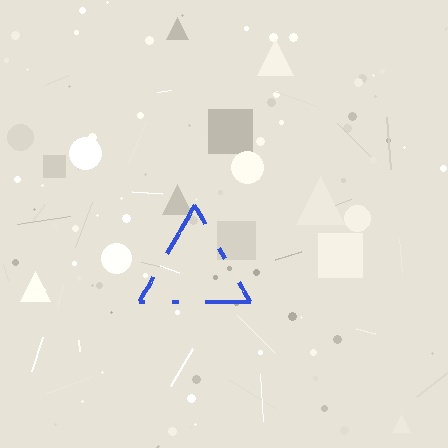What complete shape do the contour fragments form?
The contour fragments form a triangle.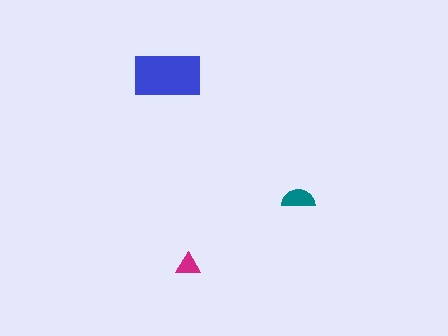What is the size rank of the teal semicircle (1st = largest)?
2nd.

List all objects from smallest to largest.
The magenta triangle, the teal semicircle, the blue rectangle.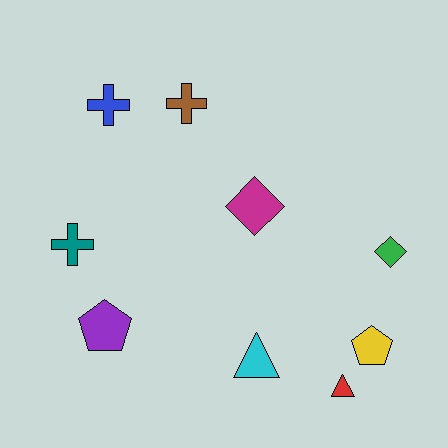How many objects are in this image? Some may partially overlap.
There are 9 objects.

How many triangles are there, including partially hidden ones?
There are 2 triangles.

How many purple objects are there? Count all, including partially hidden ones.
There is 1 purple object.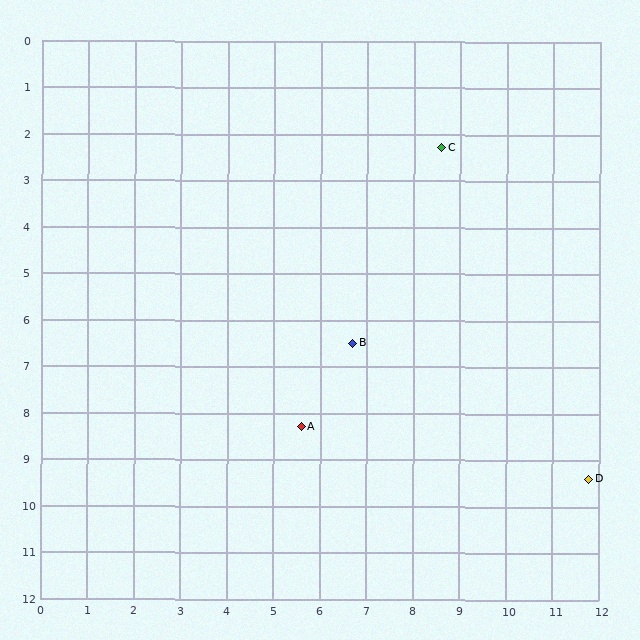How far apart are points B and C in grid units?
Points B and C are about 4.6 grid units apart.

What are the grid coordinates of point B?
Point B is at approximately (6.7, 6.5).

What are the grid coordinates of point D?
Point D is at approximately (11.8, 9.4).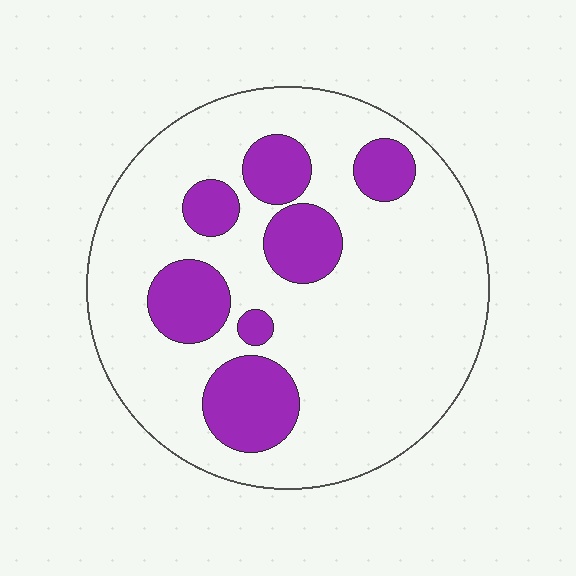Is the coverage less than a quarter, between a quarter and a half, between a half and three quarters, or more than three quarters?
Less than a quarter.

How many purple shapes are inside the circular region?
7.